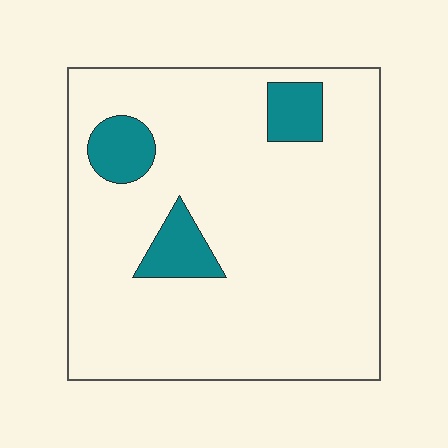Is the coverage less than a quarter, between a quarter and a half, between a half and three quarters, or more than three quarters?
Less than a quarter.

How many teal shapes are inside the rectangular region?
3.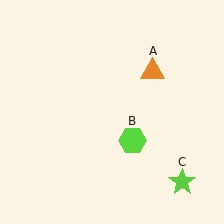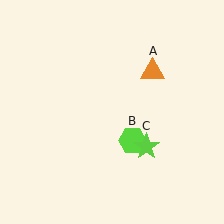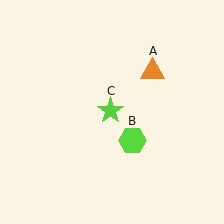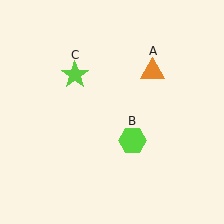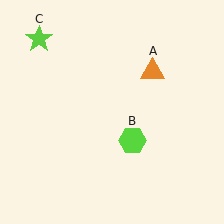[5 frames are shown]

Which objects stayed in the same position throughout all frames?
Orange triangle (object A) and lime hexagon (object B) remained stationary.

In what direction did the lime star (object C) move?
The lime star (object C) moved up and to the left.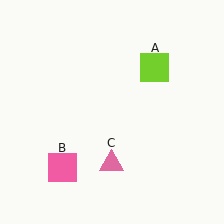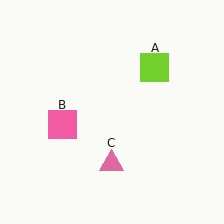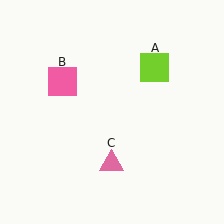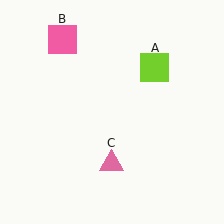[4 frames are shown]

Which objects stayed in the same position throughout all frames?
Lime square (object A) and pink triangle (object C) remained stationary.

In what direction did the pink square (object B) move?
The pink square (object B) moved up.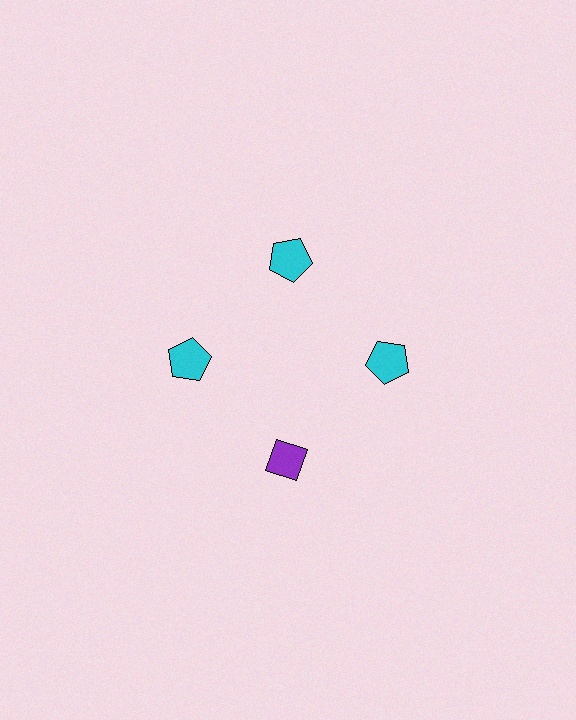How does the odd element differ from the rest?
It differs in both color (purple instead of cyan) and shape (diamond instead of pentagon).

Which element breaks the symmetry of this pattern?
The purple diamond at roughly the 6 o'clock position breaks the symmetry. All other shapes are cyan pentagons.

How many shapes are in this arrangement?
There are 4 shapes arranged in a ring pattern.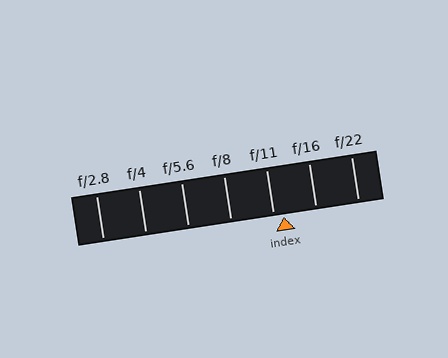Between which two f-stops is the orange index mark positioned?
The index mark is between f/11 and f/16.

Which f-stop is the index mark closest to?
The index mark is closest to f/11.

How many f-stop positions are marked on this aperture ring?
There are 7 f-stop positions marked.